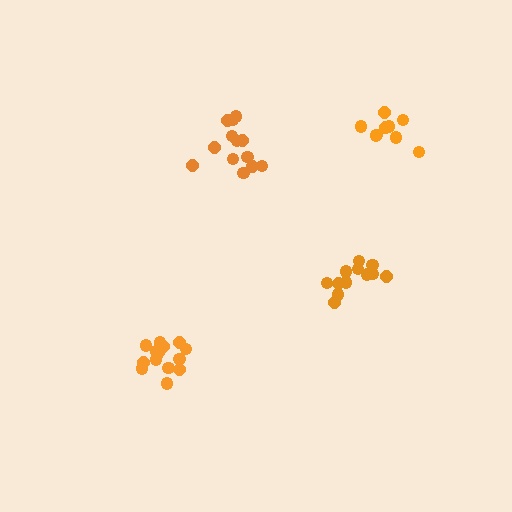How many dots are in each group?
Group 1: 12 dots, Group 2: 13 dots, Group 3: 15 dots, Group 4: 9 dots (49 total).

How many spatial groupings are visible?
There are 4 spatial groupings.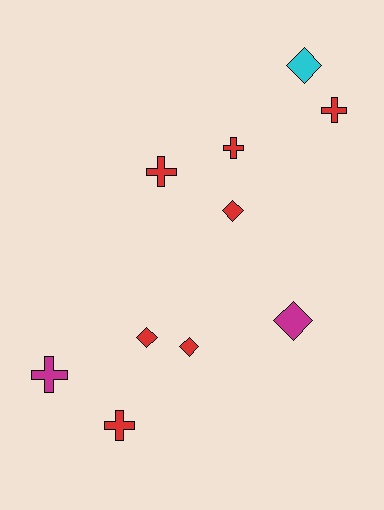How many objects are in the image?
There are 10 objects.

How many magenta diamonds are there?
There is 1 magenta diamond.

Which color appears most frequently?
Red, with 7 objects.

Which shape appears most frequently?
Cross, with 5 objects.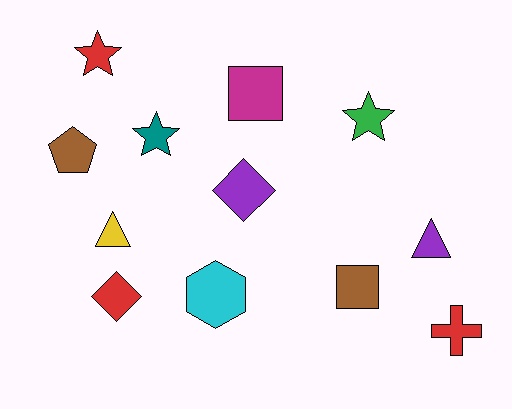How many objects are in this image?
There are 12 objects.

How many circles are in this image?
There are no circles.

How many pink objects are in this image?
There are no pink objects.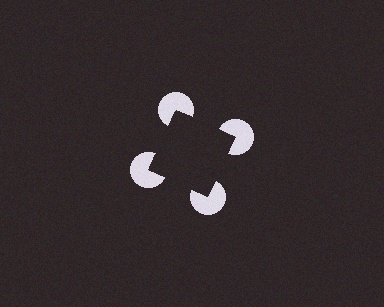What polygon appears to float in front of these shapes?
An illusory square — its edges are inferred from the aligned wedge cuts in the pac-man discs, not physically drawn.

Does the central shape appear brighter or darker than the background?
It typically appears slightly darker than the background, even though no actual brightness change is drawn.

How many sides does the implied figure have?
4 sides.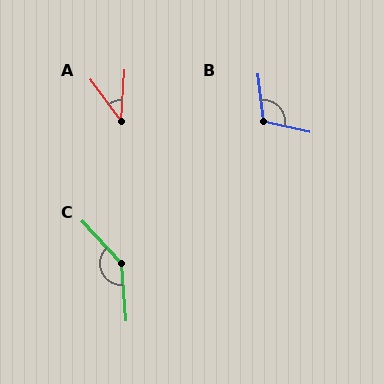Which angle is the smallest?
A, at approximately 40 degrees.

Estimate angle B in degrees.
Approximately 109 degrees.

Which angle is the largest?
C, at approximately 141 degrees.